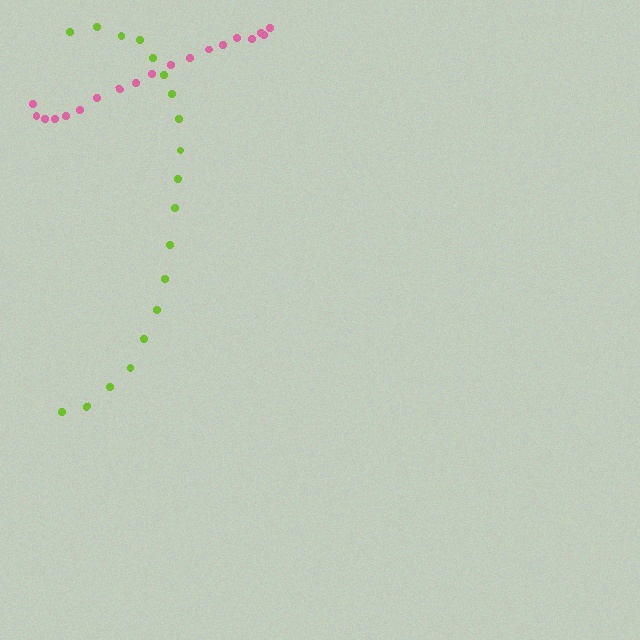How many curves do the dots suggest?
There are 2 distinct paths.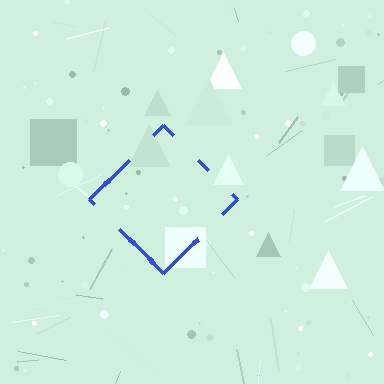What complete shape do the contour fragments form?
The contour fragments form a diamond.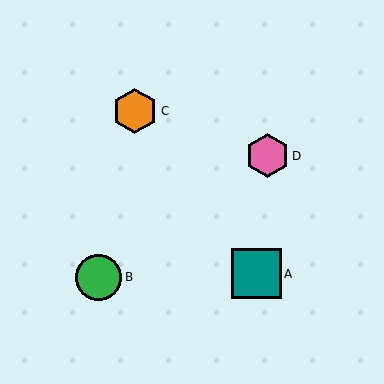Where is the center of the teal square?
The center of the teal square is at (256, 274).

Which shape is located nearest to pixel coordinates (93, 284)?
The green circle (labeled B) at (98, 278) is nearest to that location.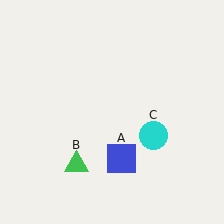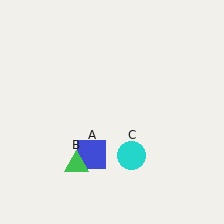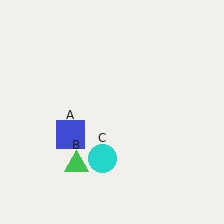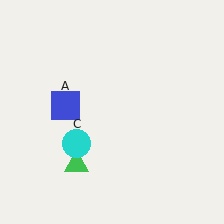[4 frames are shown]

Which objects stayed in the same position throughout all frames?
Green triangle (object B) remained stationary.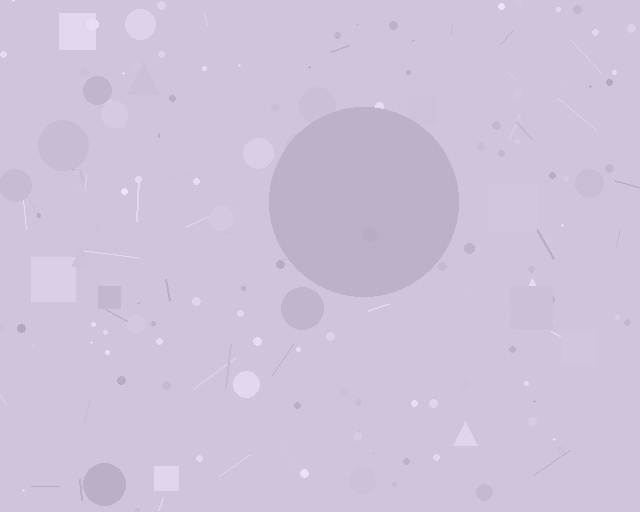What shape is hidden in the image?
A circle is hidden in the image.